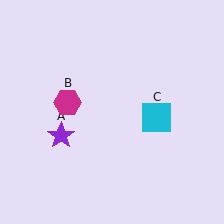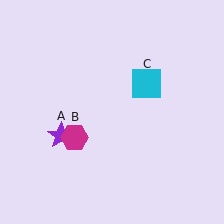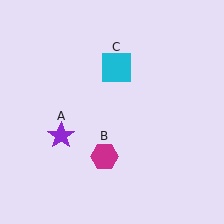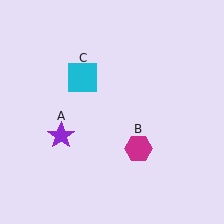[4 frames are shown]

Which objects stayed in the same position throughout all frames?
Purple star (object A) remained stationary.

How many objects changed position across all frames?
2 objects changed position: magenta hexagon (object B), cyan square (object C).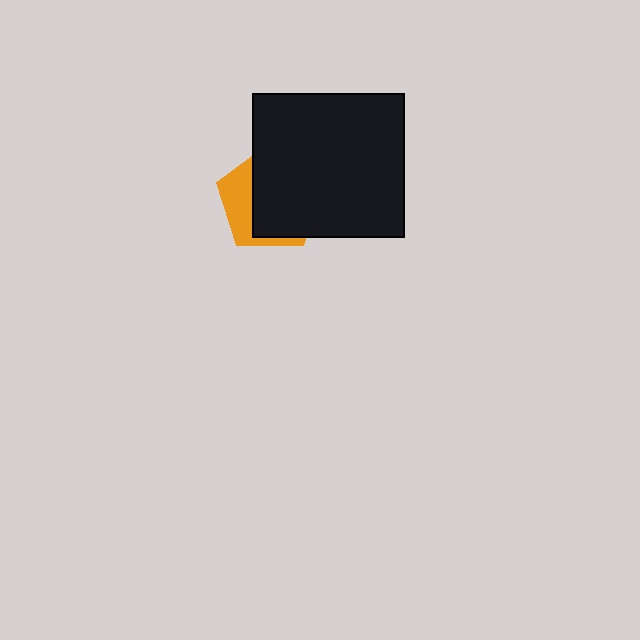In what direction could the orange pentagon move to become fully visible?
The orange pentagon could move left. That would shift it out from behind the black rectangle entirely.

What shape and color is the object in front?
The object in front is a black rectangle.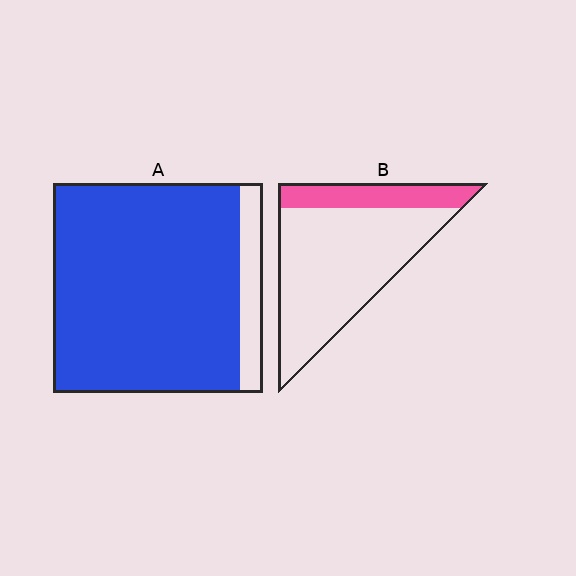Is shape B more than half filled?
No.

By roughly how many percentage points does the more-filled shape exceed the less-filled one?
By roughly 65 percentage points (A over B).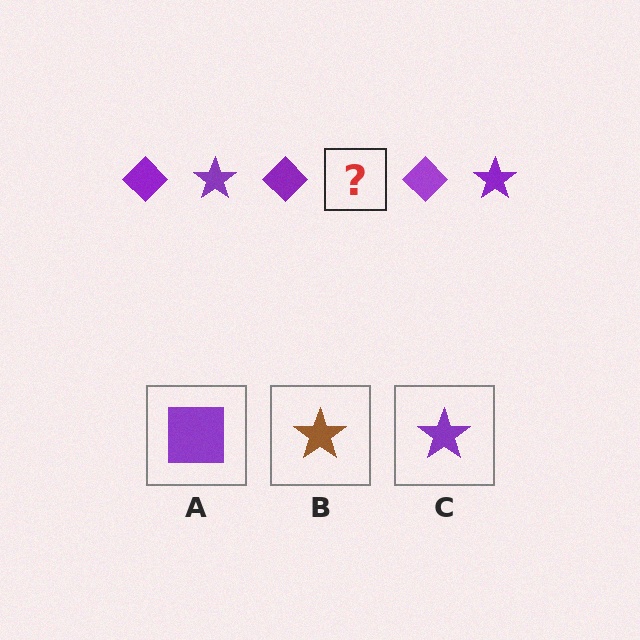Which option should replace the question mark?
Option C.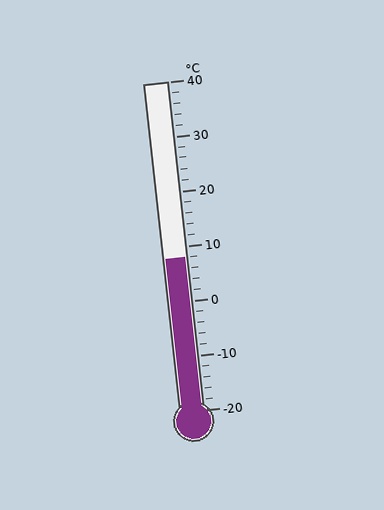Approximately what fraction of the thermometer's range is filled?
The thermometer is filled to approximately 45% of its range.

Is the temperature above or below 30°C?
The temperature is below 30°C.